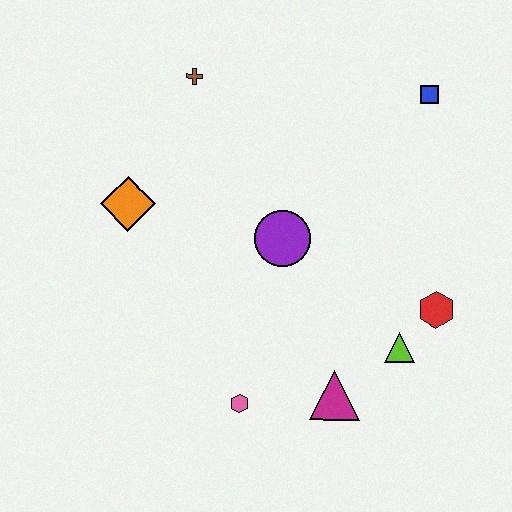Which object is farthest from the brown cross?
The magenta triangle is farthest from the brown cross.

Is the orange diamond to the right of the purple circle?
No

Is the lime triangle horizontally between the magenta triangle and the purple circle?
No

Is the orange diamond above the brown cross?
No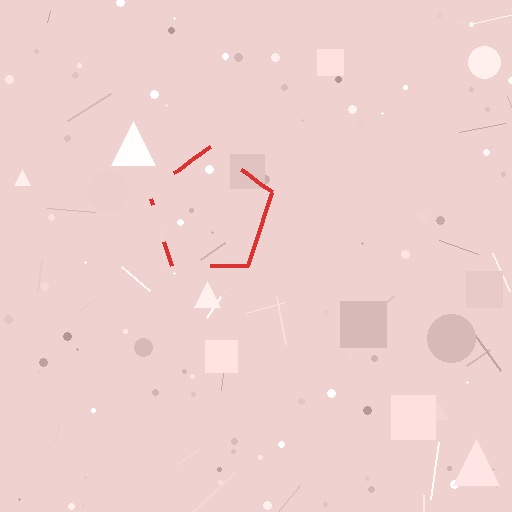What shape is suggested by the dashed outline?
The dashed outline suggests a pentagon.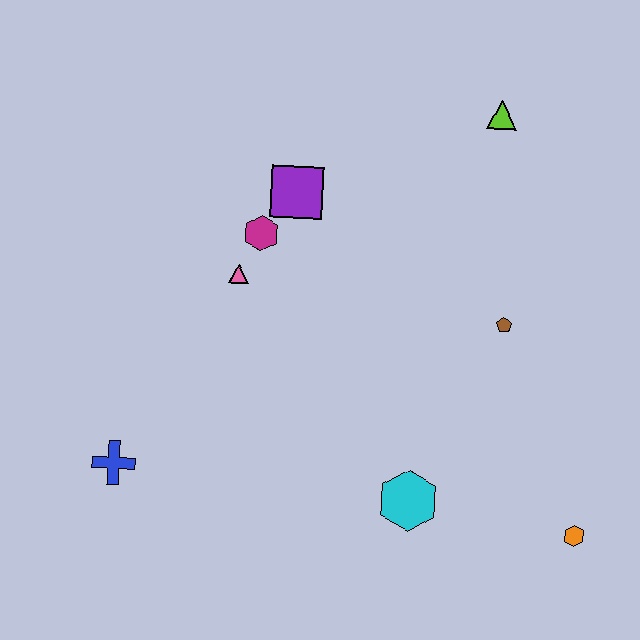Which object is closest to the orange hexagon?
The cyan hexagon is closest to the orange hexagon.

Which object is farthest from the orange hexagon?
The blue cross is farthest from the orange hexagon.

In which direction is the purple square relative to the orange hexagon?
The purple square is above the orange hexagon.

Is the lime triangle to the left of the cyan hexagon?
No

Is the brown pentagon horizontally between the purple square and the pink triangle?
No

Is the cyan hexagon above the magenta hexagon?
No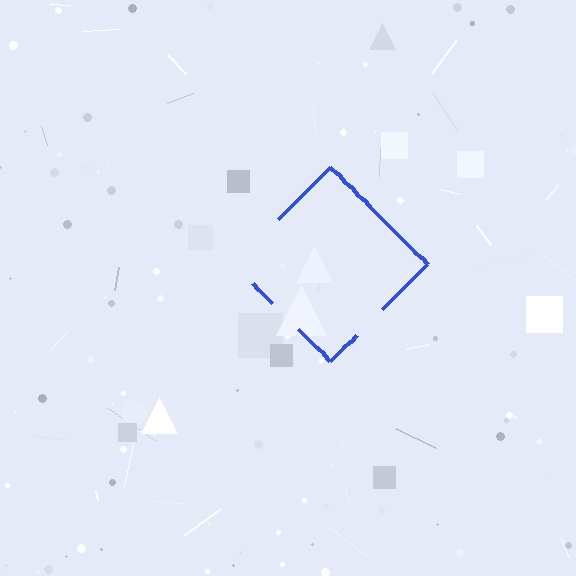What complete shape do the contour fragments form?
The contour fragments form a diamond.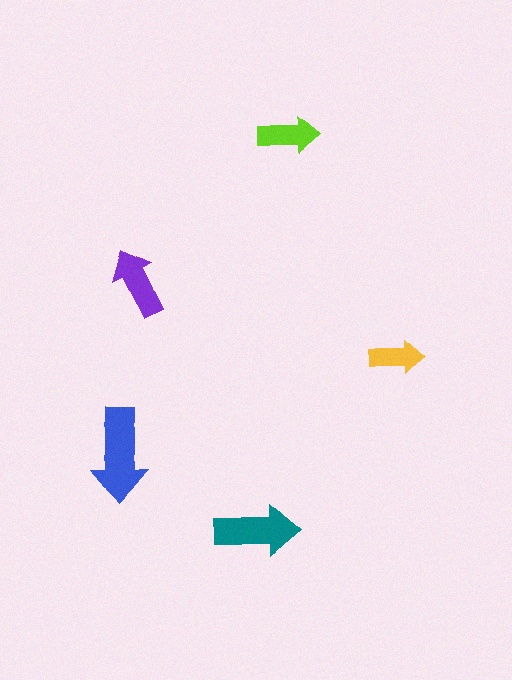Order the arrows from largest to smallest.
the blue one, the teal one, the purple one, the lime one, the yellow one.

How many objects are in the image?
There are 5 objects in the image.